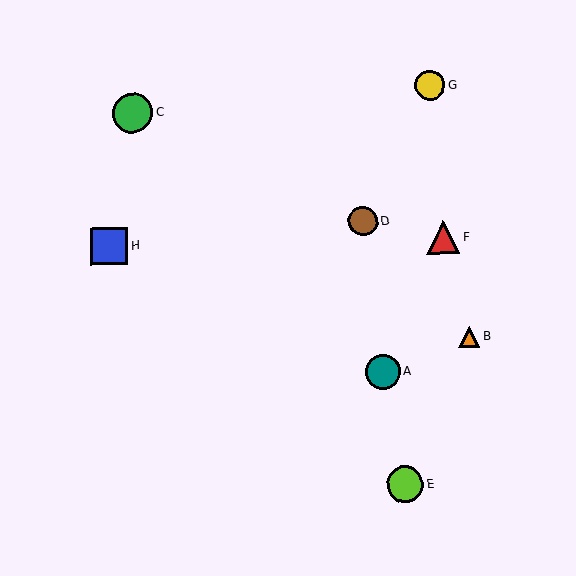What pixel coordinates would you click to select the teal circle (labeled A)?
Click at (383, 372) to select the teal circle A.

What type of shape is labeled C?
Shape C is a green circle.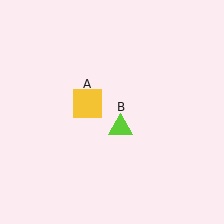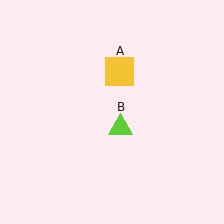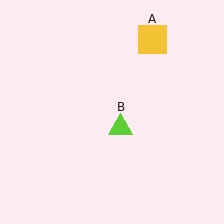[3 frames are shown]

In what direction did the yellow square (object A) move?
The yellow square (object A) moved up and to the right.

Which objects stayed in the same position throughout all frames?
Lime triangle (object B) remained stationary.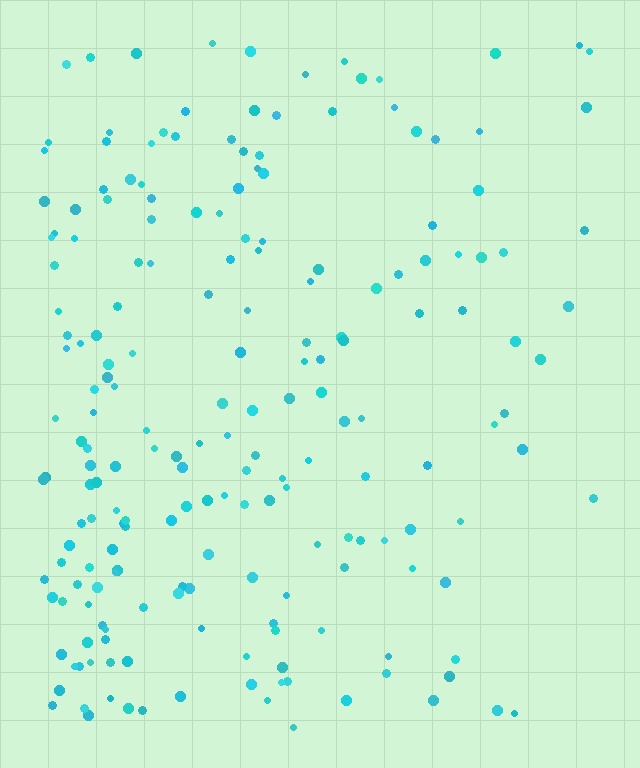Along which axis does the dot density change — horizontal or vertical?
Horizontal.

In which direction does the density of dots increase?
From right to left, with the left side densest.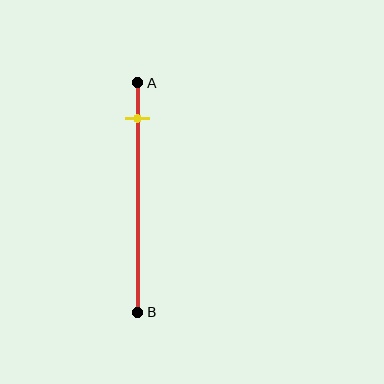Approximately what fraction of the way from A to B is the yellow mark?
The yellow mark is approximately 15% of the way from A to B.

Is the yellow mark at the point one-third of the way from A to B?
No, the mark is at about 15% from A, not at the 33% one-third point.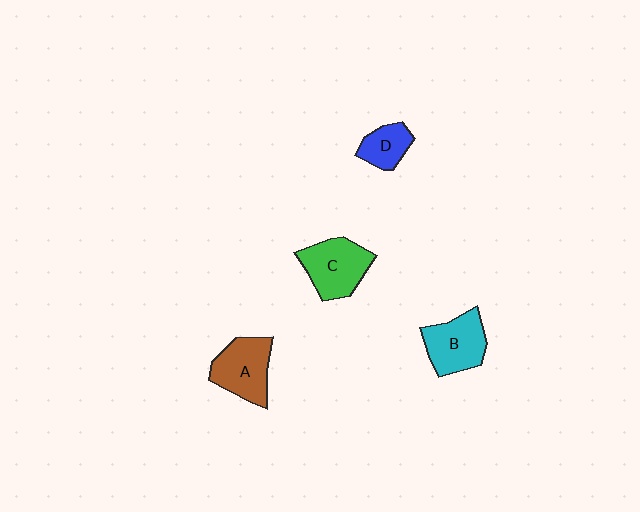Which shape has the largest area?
Shape C (green).